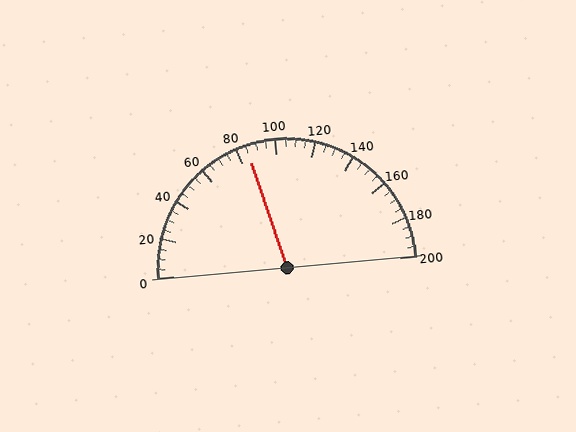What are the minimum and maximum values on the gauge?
The gauge ranges from 0 to 200.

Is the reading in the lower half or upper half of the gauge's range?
The reading is in the lower half of the range (0 to 200).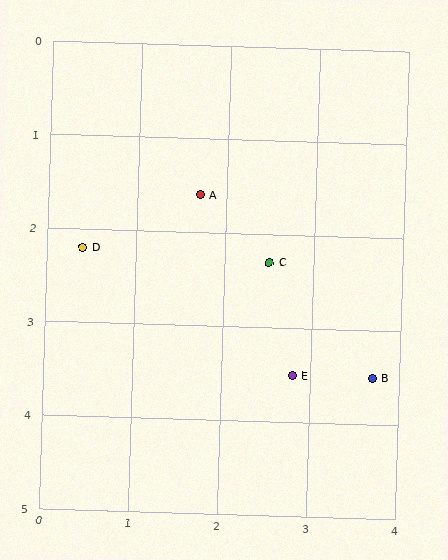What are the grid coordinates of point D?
Point D is at approximately (0.4, 2.2).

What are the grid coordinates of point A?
Point A is at approximately (1.7, 1.6).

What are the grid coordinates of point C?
Point C is at approximately (2.5, 2.3).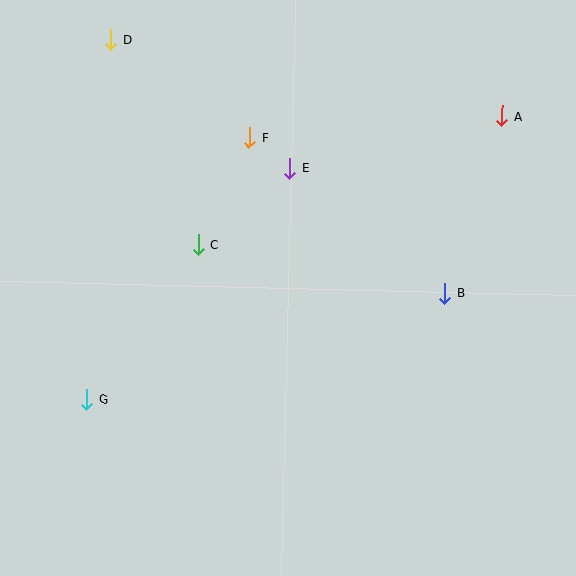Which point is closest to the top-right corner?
Point A is closest to the top-right corner.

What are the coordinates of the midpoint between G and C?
The midpoint between G and C is at (143, 322).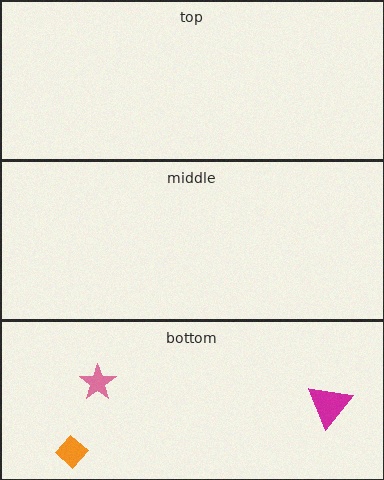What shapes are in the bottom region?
The magenta triangle, the orange diamond, the pink star.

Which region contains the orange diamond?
The bottom region.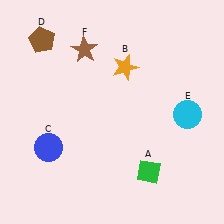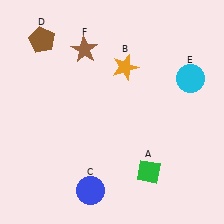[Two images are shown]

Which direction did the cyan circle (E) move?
The cyan circle (E) moved up.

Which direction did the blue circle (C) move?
The blue circle (C) moved down.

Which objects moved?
The objects that moved are: the blue circle (C), the cyan circle (E).